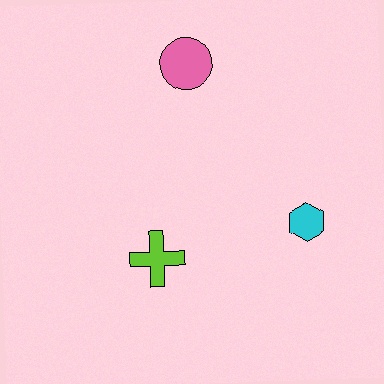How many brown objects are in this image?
There are no brown objects.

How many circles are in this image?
There is 1 circle.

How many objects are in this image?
There are 3 objects.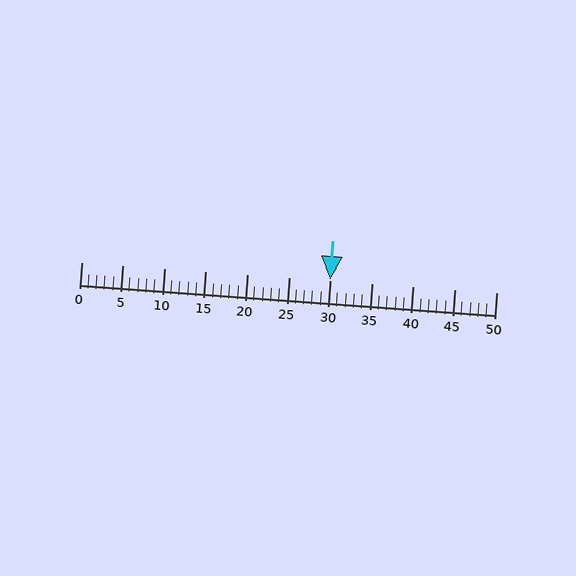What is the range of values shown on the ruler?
The ruler shows values from 0 to 50.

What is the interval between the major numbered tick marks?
The major tick marks are spaced 5 units apart.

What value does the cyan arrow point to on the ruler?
The cyan arrow points to approximately 30.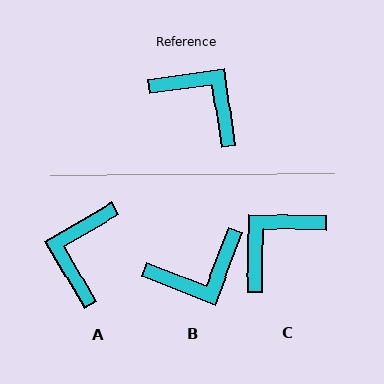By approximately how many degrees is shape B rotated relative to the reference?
Approximately 119 degrees clockwise.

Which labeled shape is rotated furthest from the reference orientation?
B, about 119 degrees away.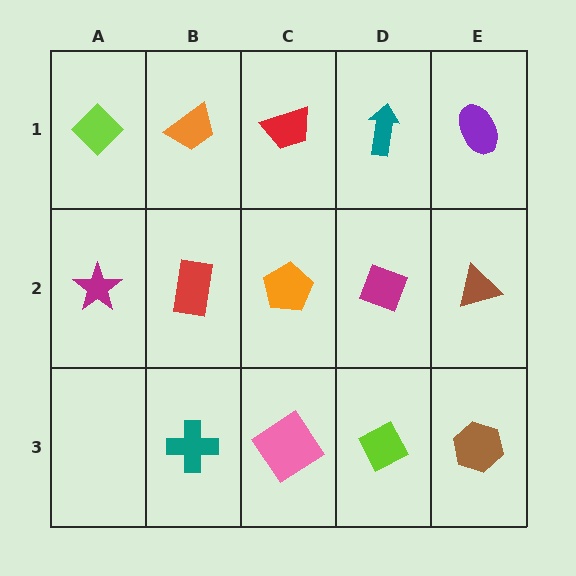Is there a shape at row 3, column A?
No, that cell is empty.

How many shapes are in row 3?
4 shapes.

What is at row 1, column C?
A red trapezoid.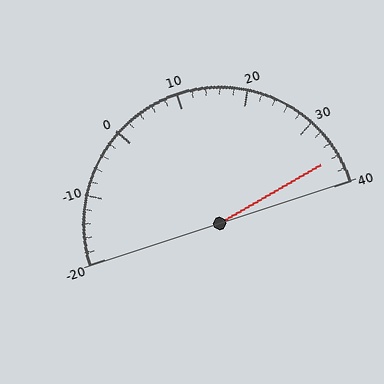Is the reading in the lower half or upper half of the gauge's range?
The reading is in the upper half of the range (-20 to 40).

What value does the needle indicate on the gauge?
The needle indicates approximately 36.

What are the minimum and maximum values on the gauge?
The gauge ranges from -20 to 40.